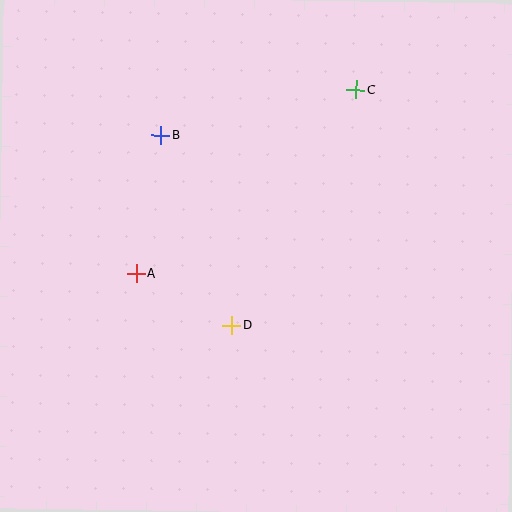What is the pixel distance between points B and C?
The distance between B and C is 201 pixels.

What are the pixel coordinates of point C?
Point C is at (356, 90).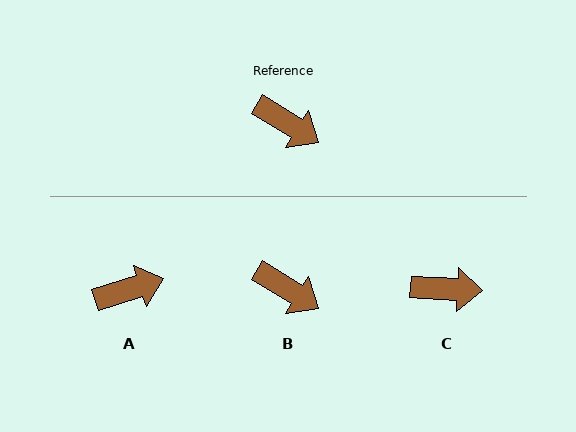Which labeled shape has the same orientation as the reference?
B.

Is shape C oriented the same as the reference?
No, it is off by about 29 degrees.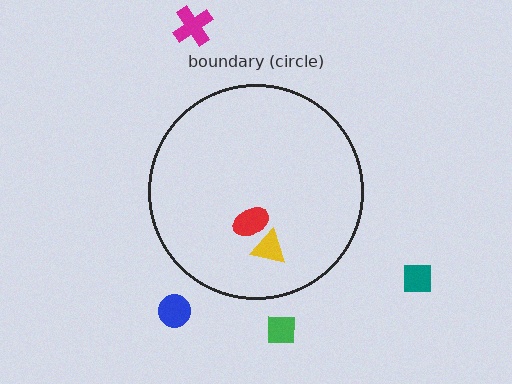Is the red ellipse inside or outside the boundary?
Inside.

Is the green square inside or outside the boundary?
Outside.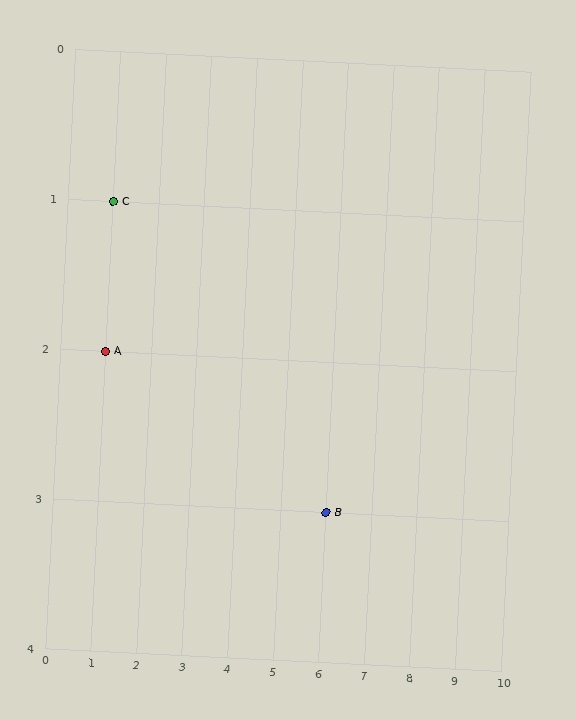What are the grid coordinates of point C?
Point C is at grid coordinates (1, 1).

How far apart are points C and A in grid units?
Points C and A are 1 row apart.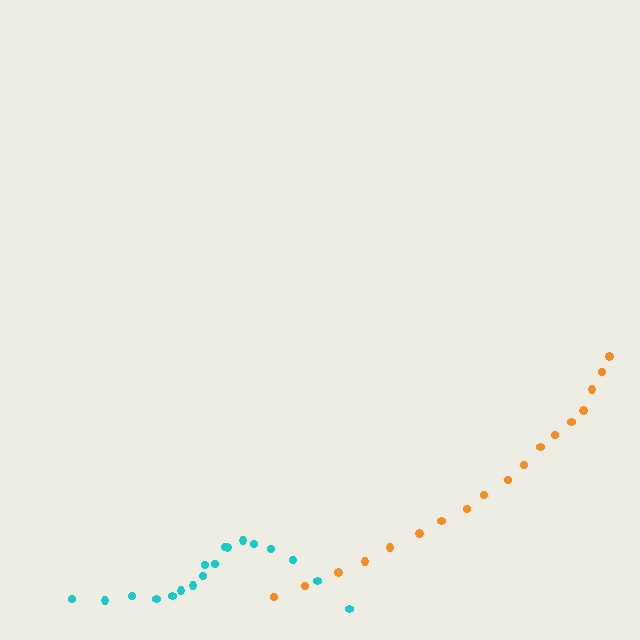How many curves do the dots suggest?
There are 2 distinct paths.